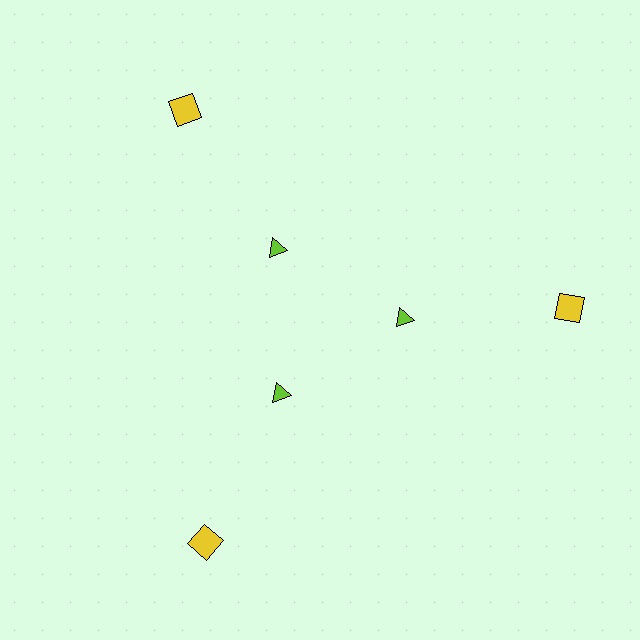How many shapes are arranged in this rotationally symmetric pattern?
There are 6 shapes, arranged in 3 groups of 2.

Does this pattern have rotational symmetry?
Yes, this pattern has 3-fold rotational symmetry. It looks the same after rotating 120 degrees around the center.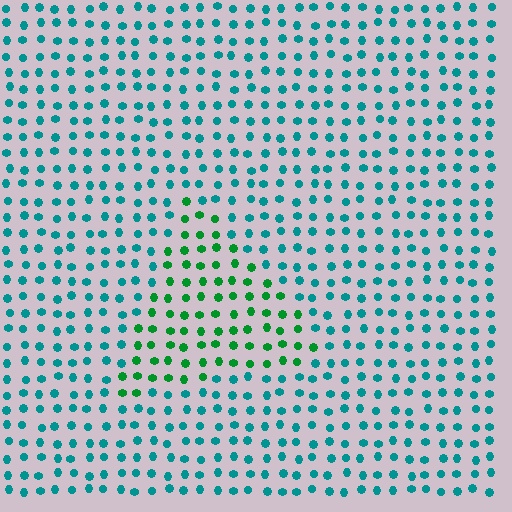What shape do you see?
I see a triangle.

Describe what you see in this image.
The image is filled with small teal elements in a uniform arrangement. A triangle-shaped region is visible where the elements are tinted to a slightly different hue, forming a subtle color boundary.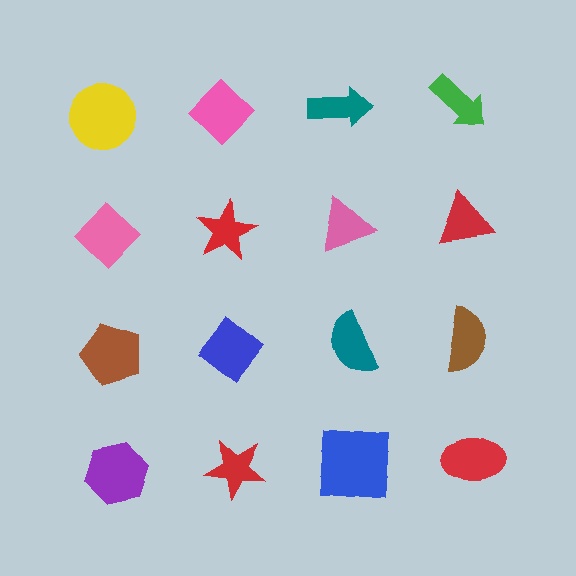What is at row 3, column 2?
A blue diamond.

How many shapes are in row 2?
4 shapes.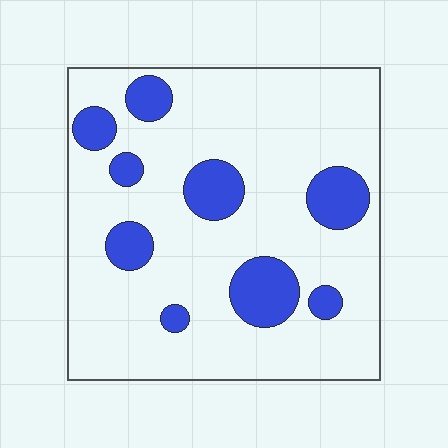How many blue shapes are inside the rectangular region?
9.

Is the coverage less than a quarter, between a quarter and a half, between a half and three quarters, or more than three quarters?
Less than a quarter.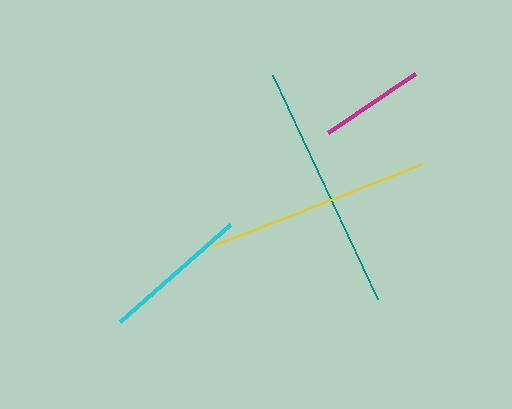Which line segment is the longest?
The teal line is the longest at approximately 247 pixels.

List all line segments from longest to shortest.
From longest to shortest: teal, yellow, cyan, magenta.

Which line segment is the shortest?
The magenta line is the shortest at approximately 105 pixels.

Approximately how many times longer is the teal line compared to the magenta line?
The teal line is approximately 2.4 times the length of the magenta line.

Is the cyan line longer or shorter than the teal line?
The teal line is longer than the cyan line.